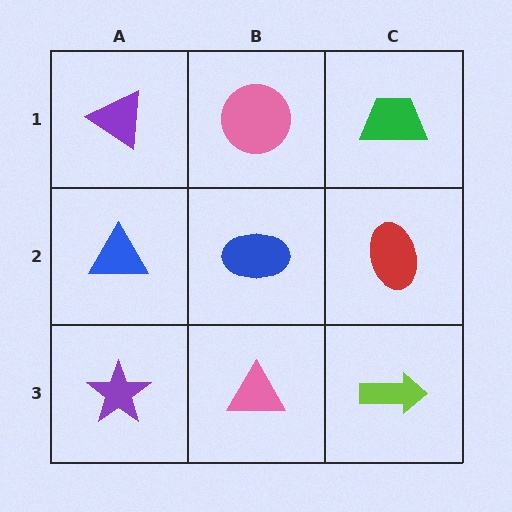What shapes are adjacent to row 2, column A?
A purple triangle (row 1, column A), a purple star (row 3, column A), a blue ellipse (row 2, column B).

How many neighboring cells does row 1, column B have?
3.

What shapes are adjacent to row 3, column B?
A blue ellipse (row 2, column B), a purple star (row 3, column A), a lime arrow (row 3, column C).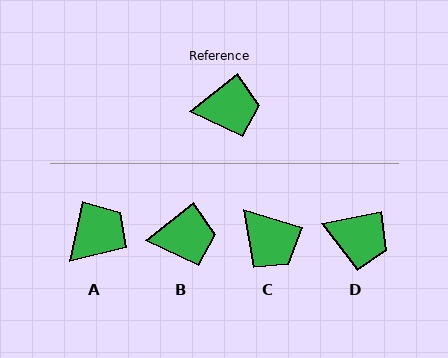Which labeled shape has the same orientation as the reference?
B.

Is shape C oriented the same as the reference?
No, it is off by about 55 degrees.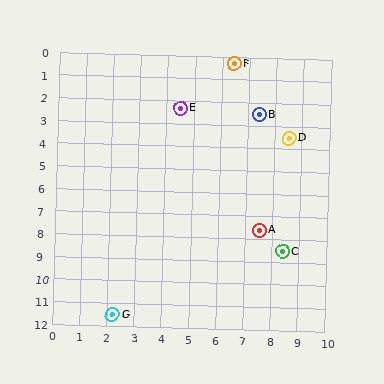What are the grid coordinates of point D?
Point D is at approximately (8.5, 3.5).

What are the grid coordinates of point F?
Point F is at approximately (6.4, 0.3).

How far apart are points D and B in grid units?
Points D and B are about 1.5 grid units apart.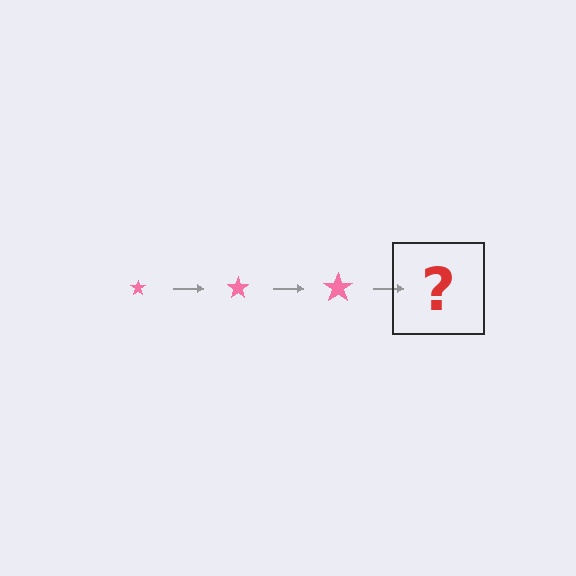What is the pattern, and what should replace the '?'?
The pattern is that the star gets progressively larger each step. The '?' should be a pink star, larger than the previous one.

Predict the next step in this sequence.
The next step is a pink star, larger than the previous one.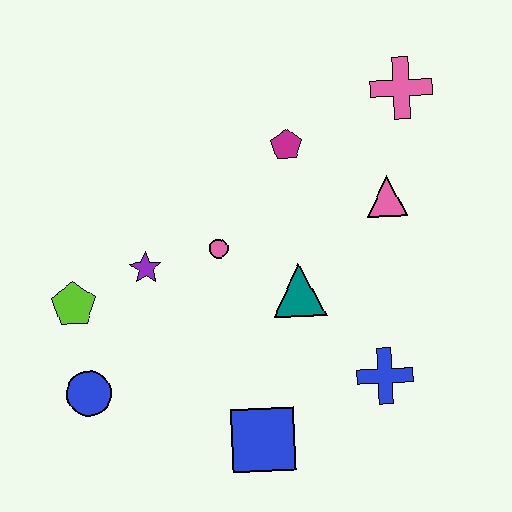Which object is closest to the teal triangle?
The pink circle is closest to the teal triangle.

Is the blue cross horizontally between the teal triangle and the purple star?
No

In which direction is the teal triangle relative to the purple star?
The teal triangle is to the right of the purple star.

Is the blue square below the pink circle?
Yes